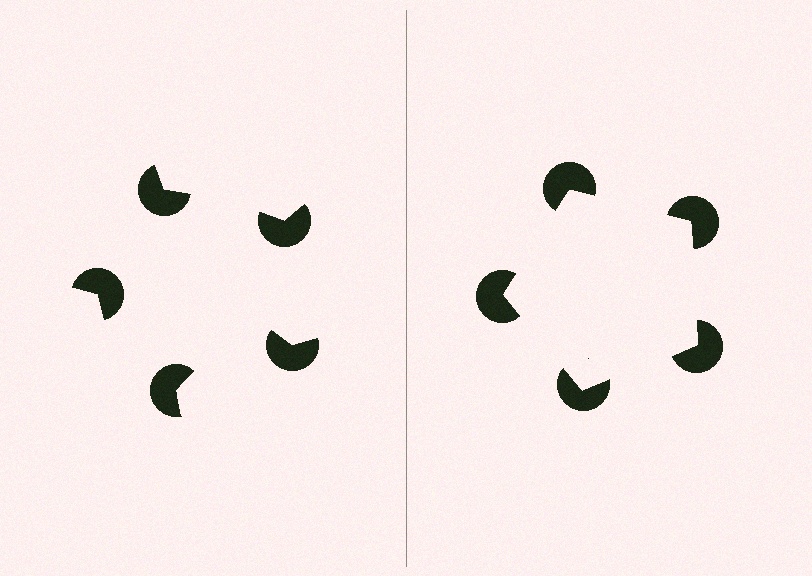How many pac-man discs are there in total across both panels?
10 — 5 on each side.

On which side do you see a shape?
An illusory pentagon appears on the right side. On the left side the wedge cuts are rotated, so no coherent shape forms.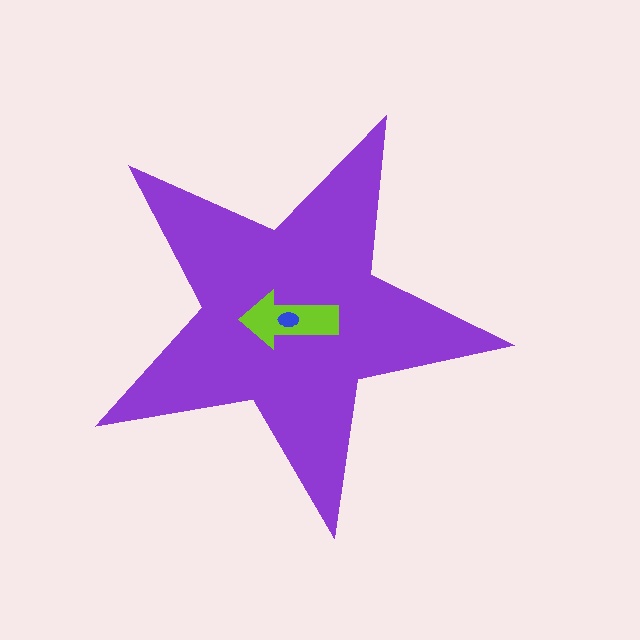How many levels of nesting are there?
3.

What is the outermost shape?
The purple star.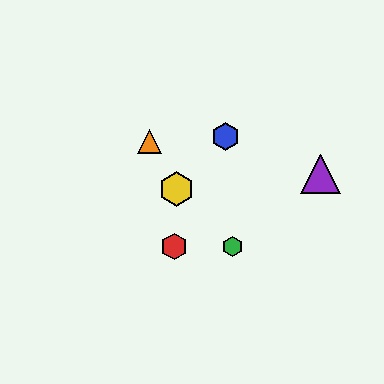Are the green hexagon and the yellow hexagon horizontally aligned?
No, the green hexagon is at y≈246 and the yellow hexagon is at y≈189.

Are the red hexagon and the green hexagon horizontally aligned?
Yes, both are at y≈246.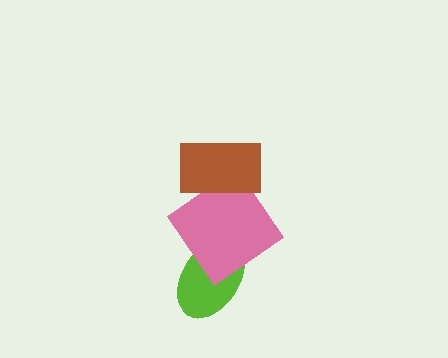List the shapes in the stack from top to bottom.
From top to bottom: the brown rectangle, the pink diamond, the lime ellipse.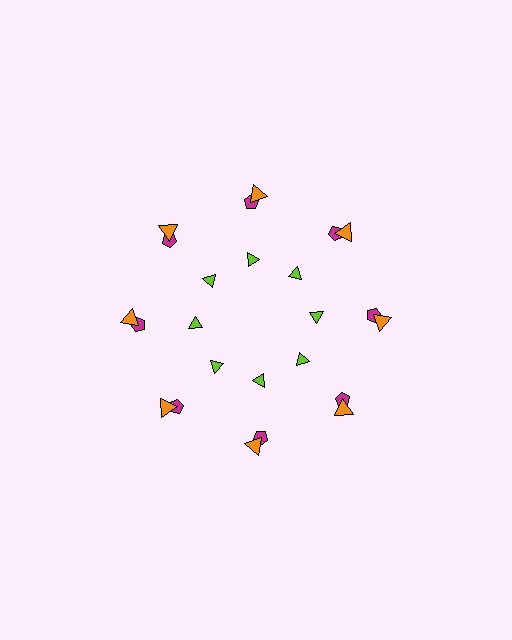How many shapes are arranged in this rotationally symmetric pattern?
There are 24 shapes, arranged in 8 groups of 3.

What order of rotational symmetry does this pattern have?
This pattern has 8-fold rotational symmetry.